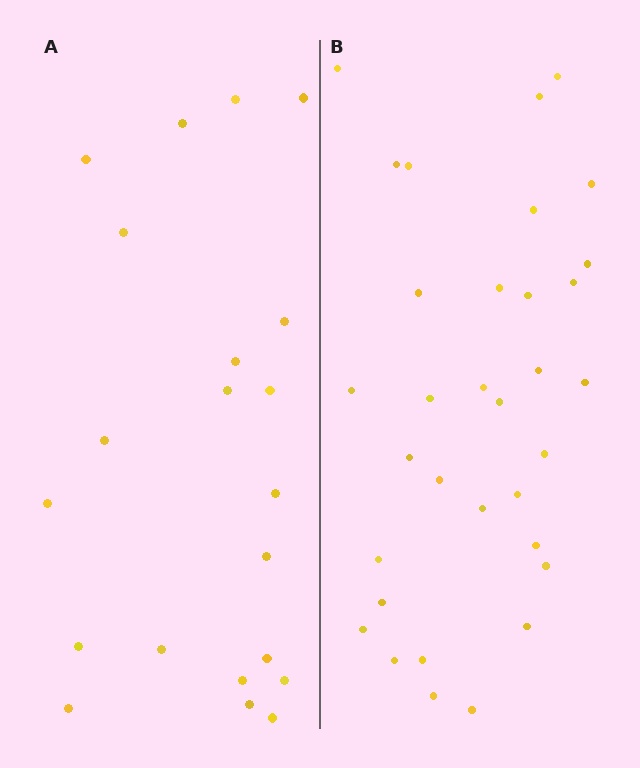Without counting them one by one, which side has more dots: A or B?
Region B (the right region) has more dots.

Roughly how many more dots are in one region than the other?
Region B has roughly 12 or so more dots than region A.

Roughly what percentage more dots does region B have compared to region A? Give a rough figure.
About 55% more.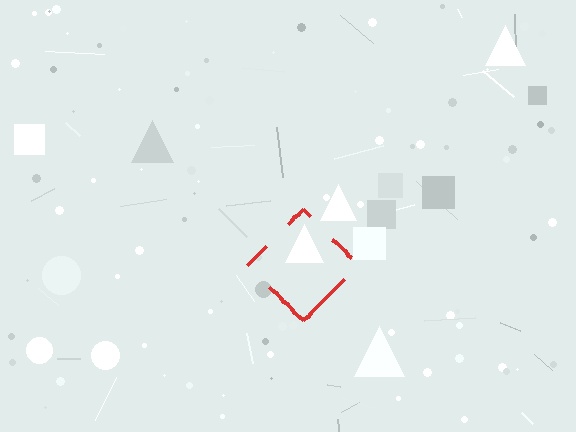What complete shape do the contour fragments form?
The contour fragments form a diamond.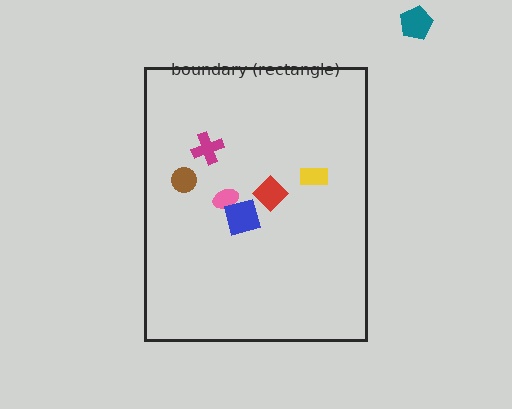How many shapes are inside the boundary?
6 inside, 1 outside.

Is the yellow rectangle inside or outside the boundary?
Inside.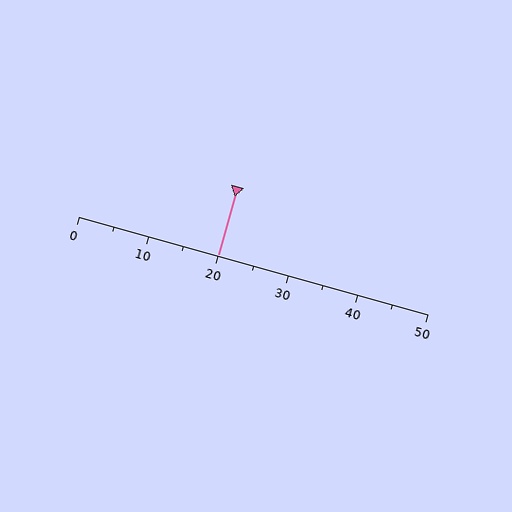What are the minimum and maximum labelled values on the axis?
The axis runs from 0 to 50.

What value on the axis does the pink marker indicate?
The marker indicates approximately 20.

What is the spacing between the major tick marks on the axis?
The major ticks are spaced 10 apart.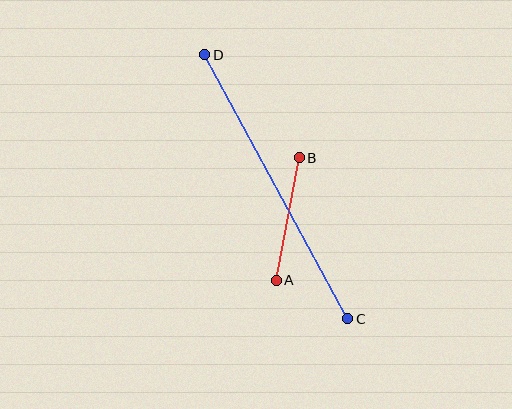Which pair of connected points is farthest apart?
Points C and D are farthest apart.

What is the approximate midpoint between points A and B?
The midpoint is at approximately (288, 219) pixels.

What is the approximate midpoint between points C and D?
The midpoint is at approximately (276, 187) pixels.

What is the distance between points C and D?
The distance is approximately 300 pixels.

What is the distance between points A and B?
The distance is approximately 125 pixels.